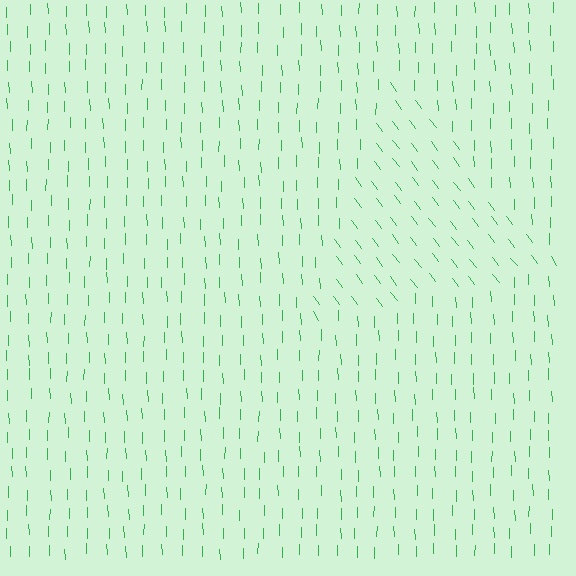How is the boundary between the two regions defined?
The boundary is defined purely by a change in line orientation (approximately 36 degrees difference). All lines are the same color and thickness.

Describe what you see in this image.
The image is filled with small green line segments. A triangle region in the image has lines oriented differently from the surrounding lines, creating a visible texture boundary.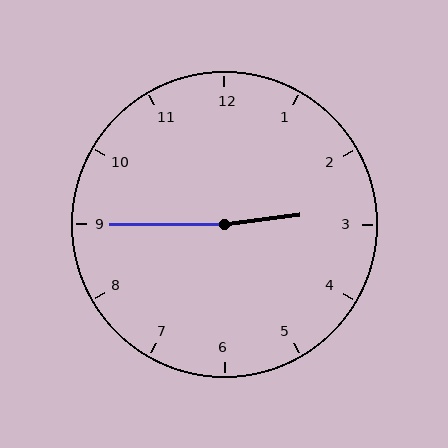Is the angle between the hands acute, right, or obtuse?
It is obtuse.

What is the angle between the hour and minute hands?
Approximately 172 degrees.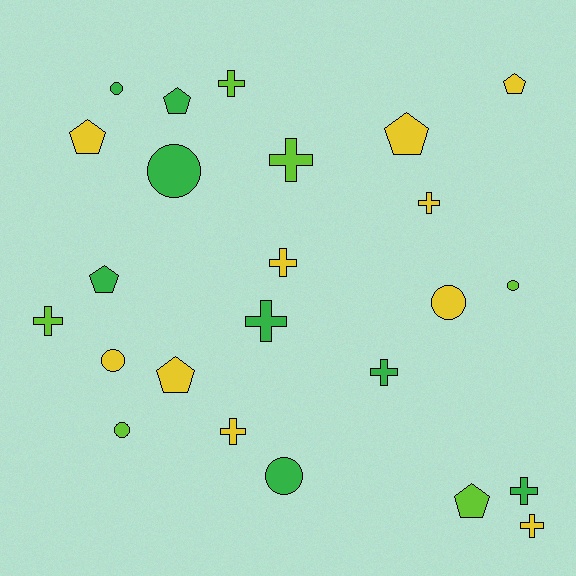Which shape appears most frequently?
Cross, with 10 objects.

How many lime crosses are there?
There are 3 lime crosses.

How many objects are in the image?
There are 24 objects.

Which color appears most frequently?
Yellow, with 10 objects.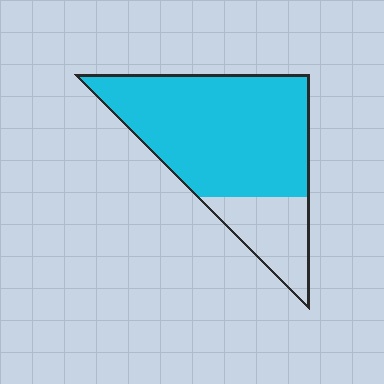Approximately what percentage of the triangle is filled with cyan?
Approximately 75%.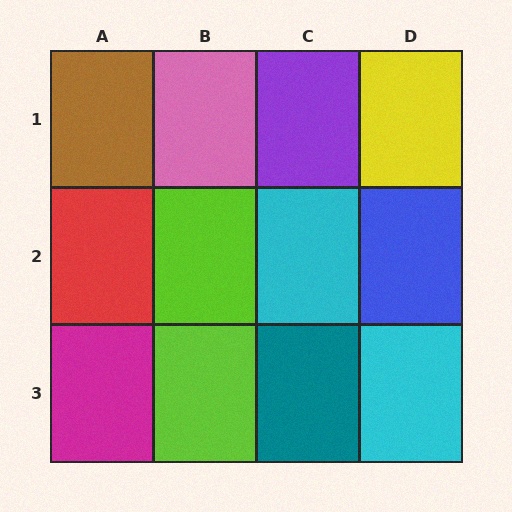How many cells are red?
1 cell is red.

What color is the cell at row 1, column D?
Yellow.